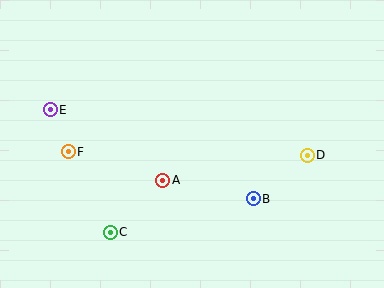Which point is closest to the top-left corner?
Point E is closest to the top-left corner.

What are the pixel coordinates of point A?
Point A is at (163, 180).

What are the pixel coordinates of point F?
Point F is at (68, 152).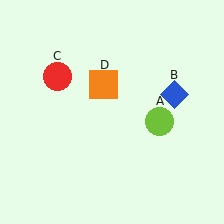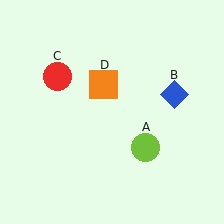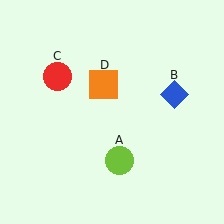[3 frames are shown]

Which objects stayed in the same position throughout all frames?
Blue diamond (object B) and red circle (object C) and orange square (object D) remained stationary.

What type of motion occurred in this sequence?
The lime circle (object A) rotated clockwise around the center of the scene.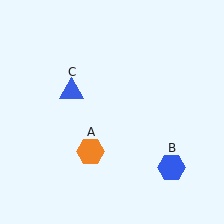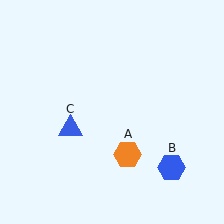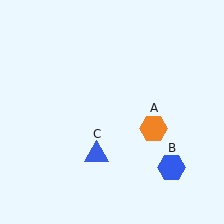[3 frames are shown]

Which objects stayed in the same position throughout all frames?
Blue hexagon (object B) remained stationary.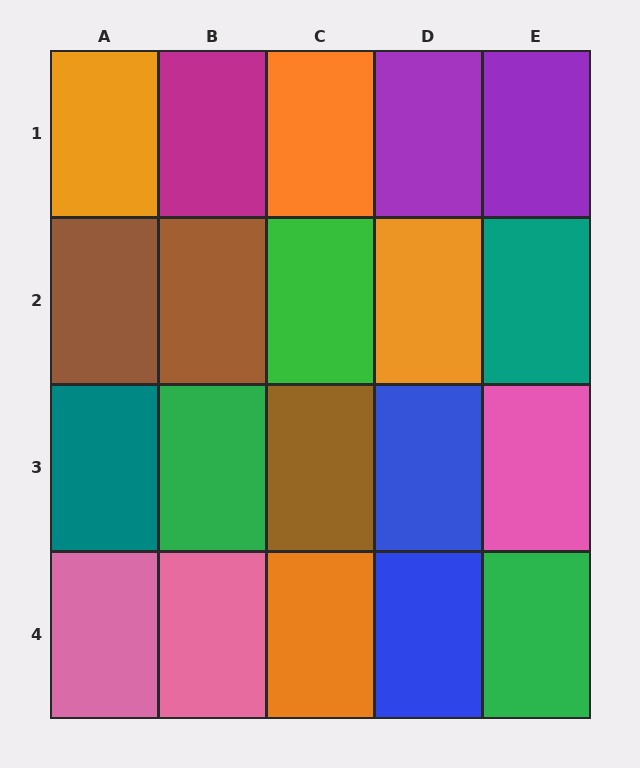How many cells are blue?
2 cells are blue.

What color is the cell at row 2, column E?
Teal.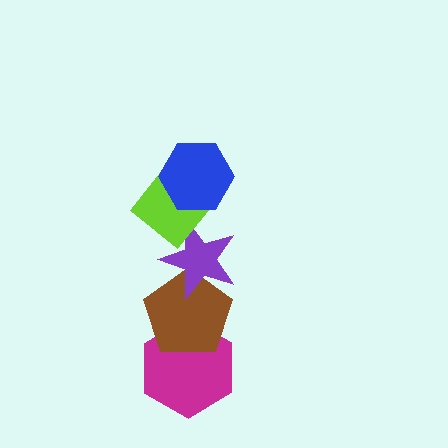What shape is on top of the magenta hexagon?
The brown pentagon is on top of the magenta hexagon.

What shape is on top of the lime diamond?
The blue hexagon is on top of the lime diamond.